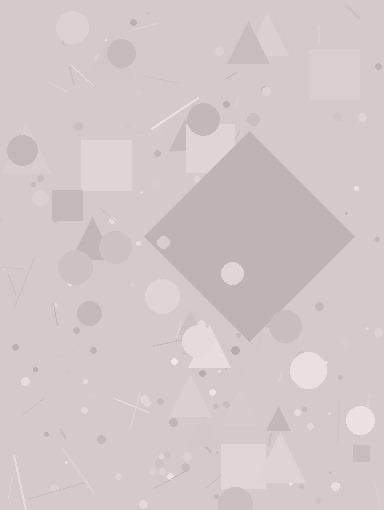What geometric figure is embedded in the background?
A diamond is embedded in the background.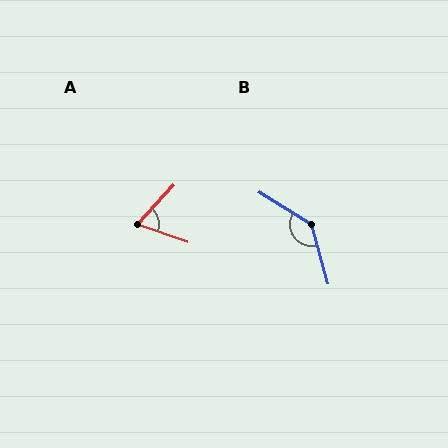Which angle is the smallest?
A, at approximately 67 degrees.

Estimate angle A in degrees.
Approximately 67 degrees.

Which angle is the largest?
B, at approximately 137 degrees.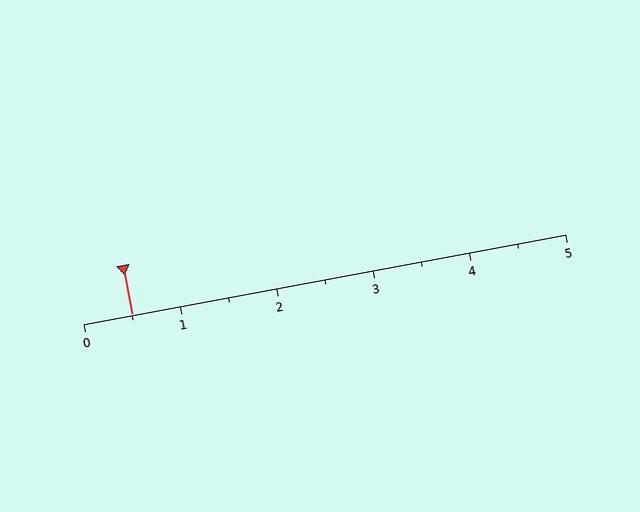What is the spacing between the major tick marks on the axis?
The major ticks are spaced 1 apart.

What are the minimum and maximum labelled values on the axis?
The axis runs from 0 to 5.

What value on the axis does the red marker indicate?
The marker indicates approximately 0.5.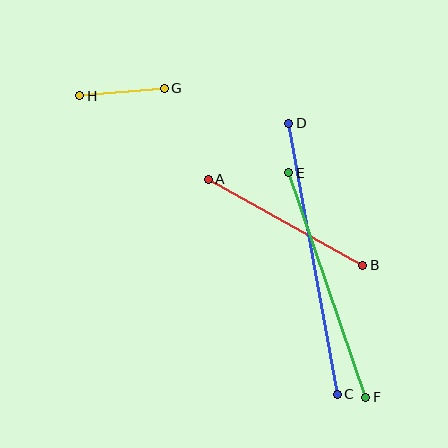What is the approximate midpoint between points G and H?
The midpoint is at approximately (122, 92) pixels.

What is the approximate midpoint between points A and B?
The midpoint is at approximately (286, 222) pixels.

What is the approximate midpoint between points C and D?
The midpoint is at approximately (313, 259) pixels.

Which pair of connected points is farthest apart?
Points C and D are farthest apart.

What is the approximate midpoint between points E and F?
The midpoint is at approximately (327, 285) pixels.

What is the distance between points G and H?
The distance is approximately 85 pixels.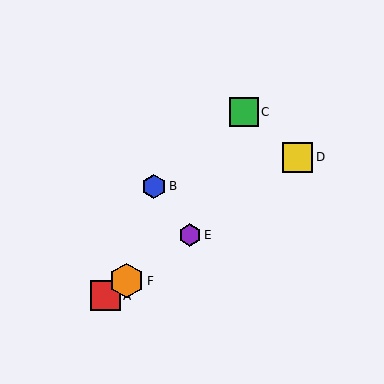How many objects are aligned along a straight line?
4 objects (A, D, E, F) are aligned along a straight line.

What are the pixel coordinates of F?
Object F is at (127, 281).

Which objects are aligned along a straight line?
Objects A, D, E, F are aligned along a straight line.